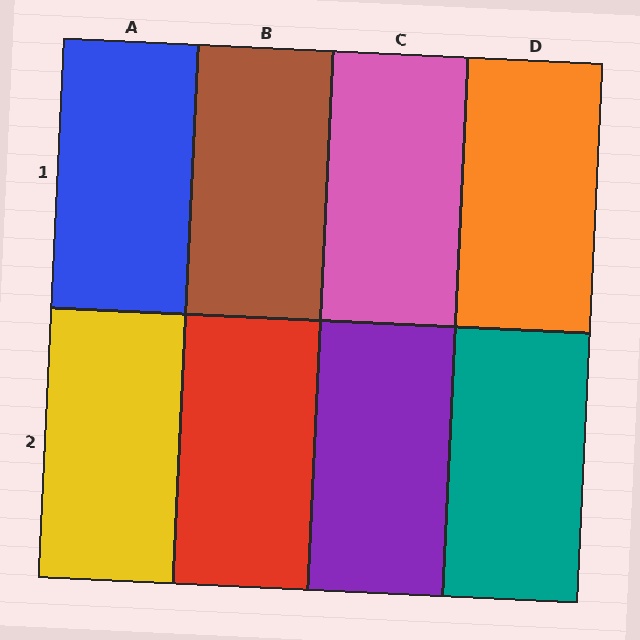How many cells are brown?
1 cell is brown.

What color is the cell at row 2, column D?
Teal.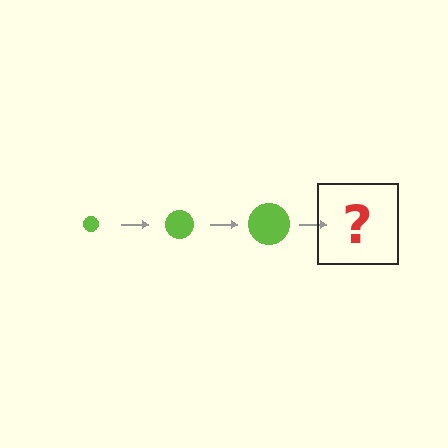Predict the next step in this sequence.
The next step is a lime circle, larger than the previous one.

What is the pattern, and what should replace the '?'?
The pattern is that the circle gets progressively larger each step. The '?' should be a lime circle, larger than the previous one.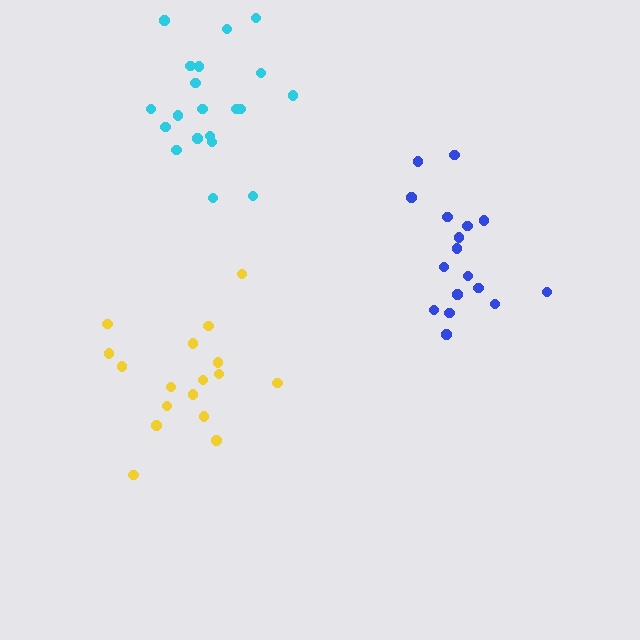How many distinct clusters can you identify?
There are 3 distinct clusters.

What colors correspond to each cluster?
The clusters are colored: blue, yellow, cyan.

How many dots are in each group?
Group 1: 17 dots, Group 2: 17 dots, Group 3: 20 dots (54 total).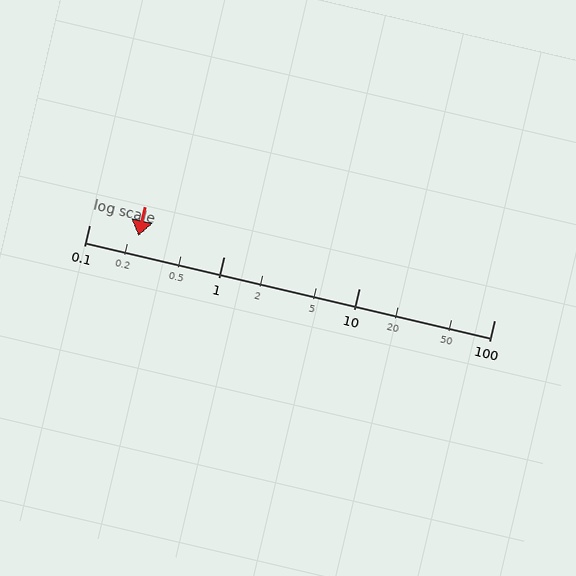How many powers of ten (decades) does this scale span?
The scale spans 3 decades, from 0.1 to 100.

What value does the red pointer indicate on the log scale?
The pointer indicates approximately 0.23.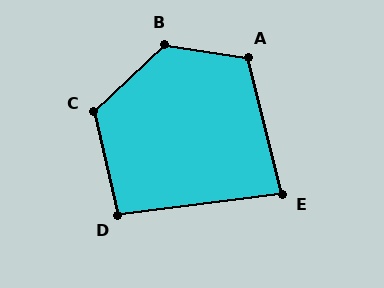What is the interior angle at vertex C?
Approximately 121 degrees (obtuse).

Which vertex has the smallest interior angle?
E, at approximately 83 degrees.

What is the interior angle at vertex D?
Approximately 95 degrees (obtuse).